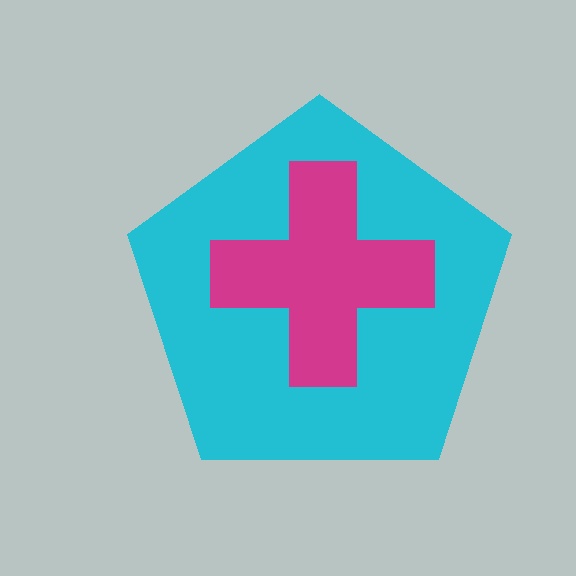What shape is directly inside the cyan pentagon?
The magenta cross.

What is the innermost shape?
The magenta cross.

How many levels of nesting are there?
2.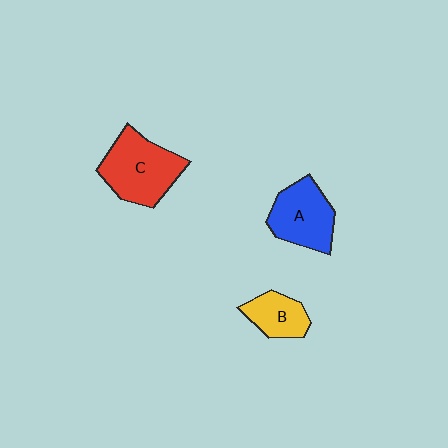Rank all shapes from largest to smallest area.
From largest to smallest: C (red), A (blue), B (yellow).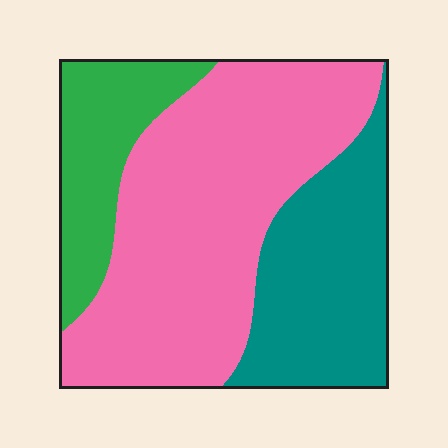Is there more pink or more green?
Pink.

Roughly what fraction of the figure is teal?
Teal takes up about one quarter (1/4) of the figure.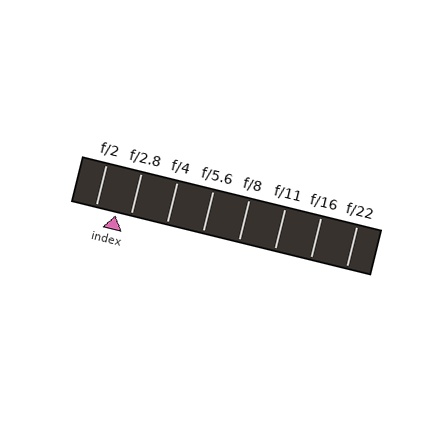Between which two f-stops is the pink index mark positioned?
The index mark is between f/2 and f/2.8.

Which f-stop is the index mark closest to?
The index mark is closest to f/2.8.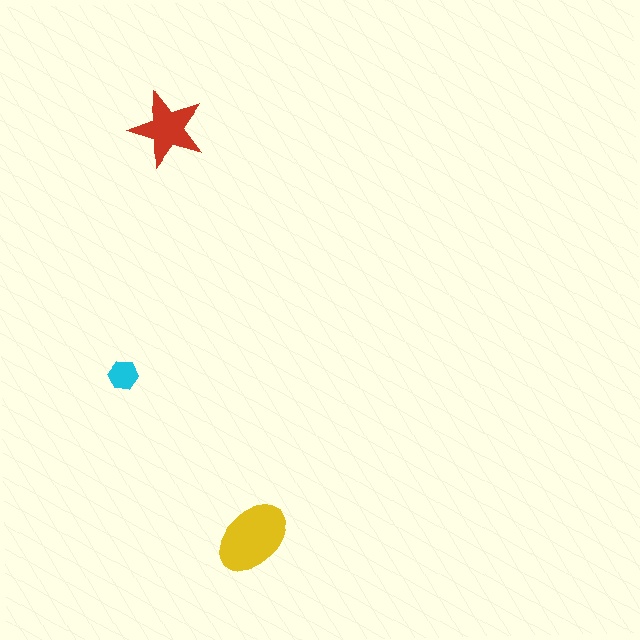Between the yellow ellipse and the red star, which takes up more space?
The yellow ellipse.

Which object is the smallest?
The cyan hexagon.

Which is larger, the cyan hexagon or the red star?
The red star.